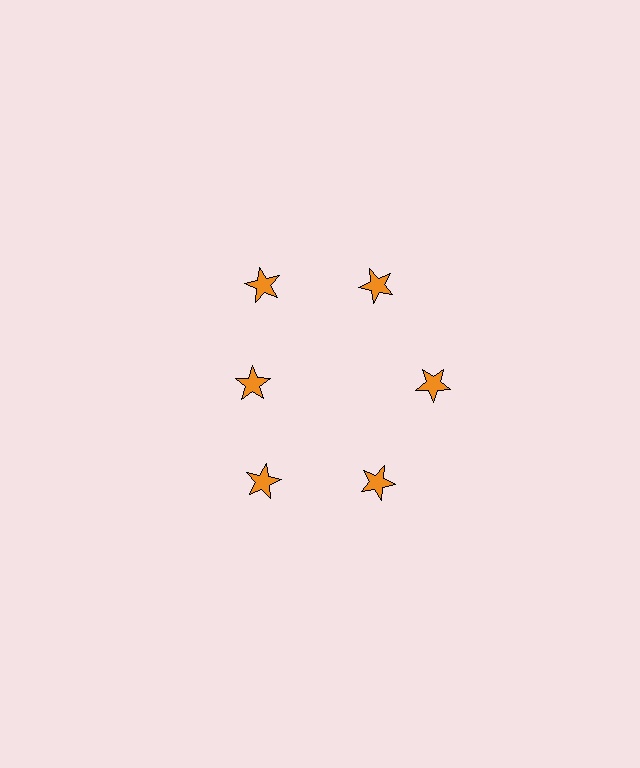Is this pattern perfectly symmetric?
No. The 6 orange stars are arranged in a ring, but one element near the 9 o'clock position is pulled inward toward the center, breaking the 6-fold rotational symmetry.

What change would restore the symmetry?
The symmetry would be restored by moving it outward, back onto the ring so that all 6 stars sit at equal angles and equal distance from the center.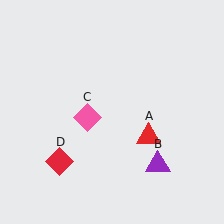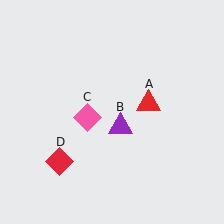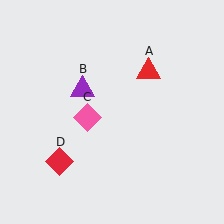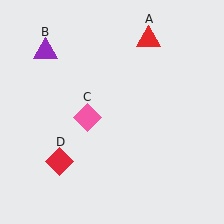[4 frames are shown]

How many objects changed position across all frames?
2 objects changed position: red triangle (object A), purple triangle (object B).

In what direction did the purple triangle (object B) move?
The purple triangle (object B) moved up and to the left.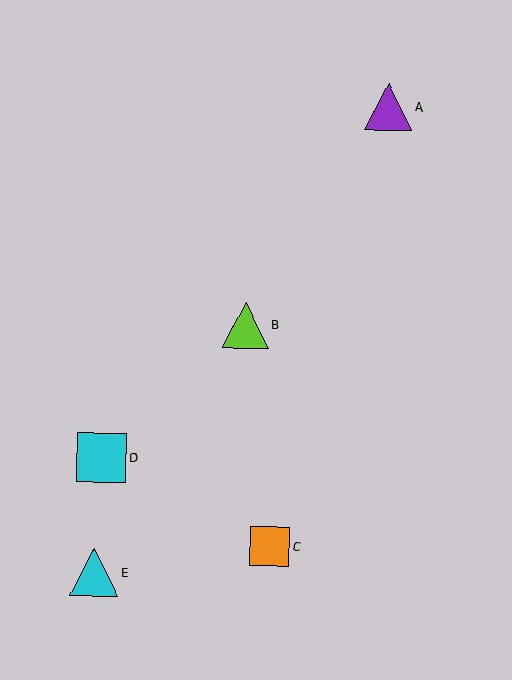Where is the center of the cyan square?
The center of the cyan square is at (102, 458).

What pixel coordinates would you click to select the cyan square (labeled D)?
Click at (102, 458) to select the cyan square D.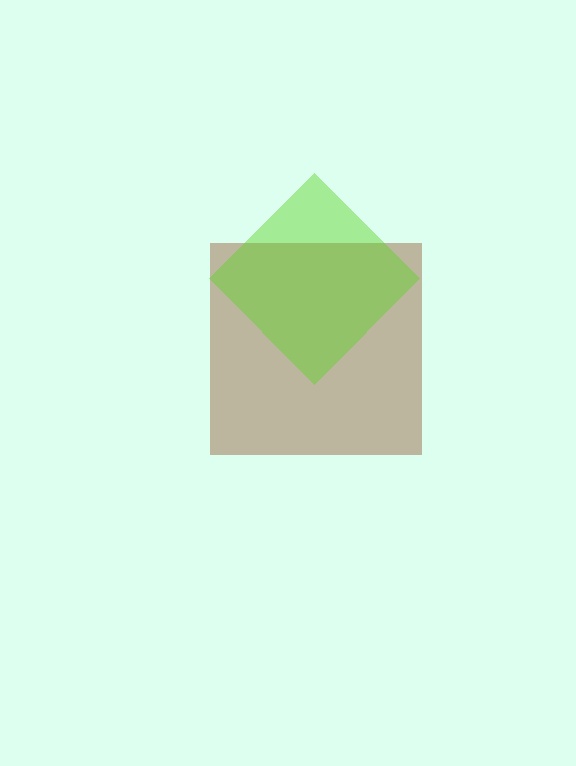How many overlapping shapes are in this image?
There are 2 overlapping shapes in the image.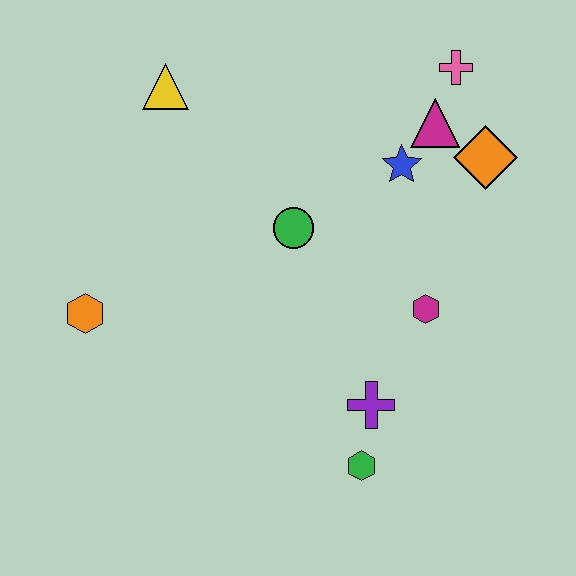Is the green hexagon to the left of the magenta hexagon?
Yes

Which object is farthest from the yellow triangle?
The green hexagon is farthest from the yellow triangle.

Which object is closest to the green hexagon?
The purple cross is closest to the green hexagon.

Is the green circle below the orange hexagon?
No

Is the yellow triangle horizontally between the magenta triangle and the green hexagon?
No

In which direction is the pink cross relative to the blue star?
The pink cross is above the blue star.